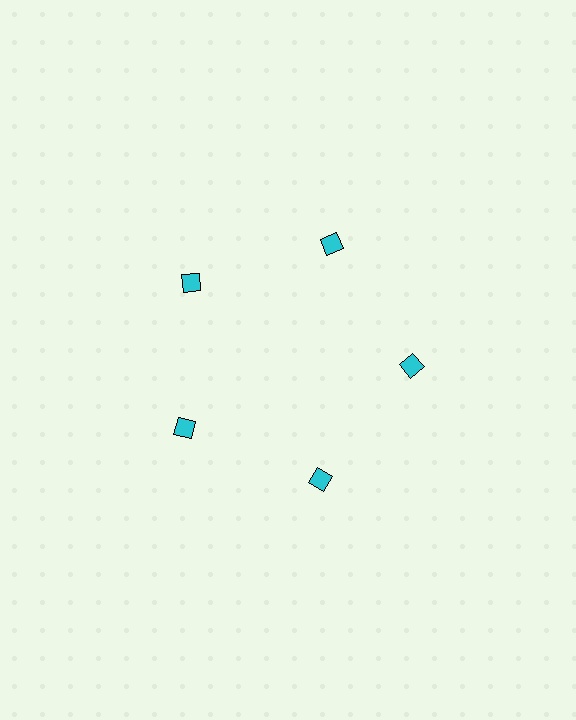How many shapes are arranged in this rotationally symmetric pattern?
There are 5 shapes, arranged in 5 groups of 1.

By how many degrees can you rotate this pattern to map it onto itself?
The pattern maps onto itself every 72 degrees of rotation.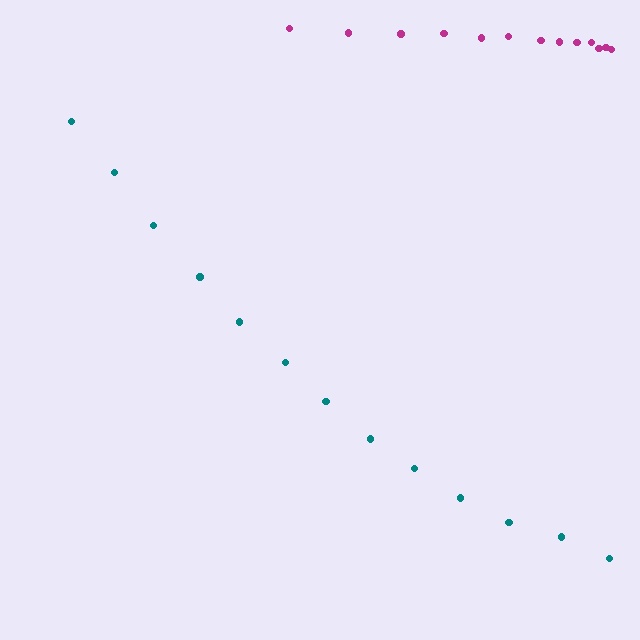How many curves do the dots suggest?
There are 2 distinct paths.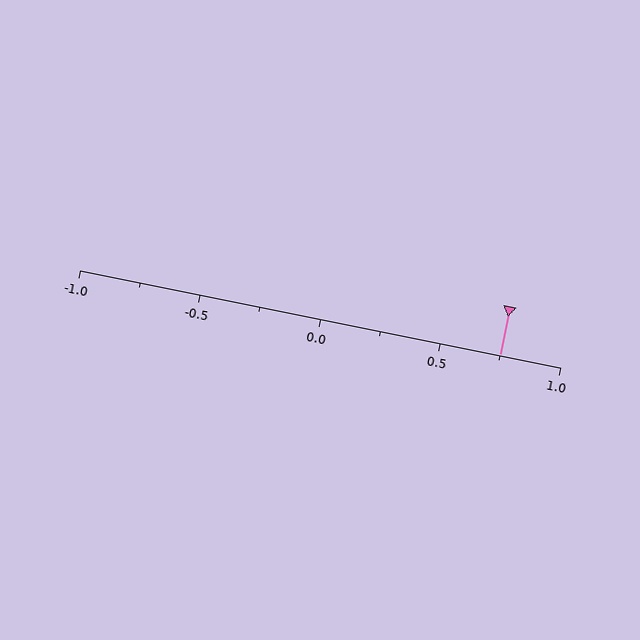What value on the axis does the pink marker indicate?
The marker indicates approximately 0.75.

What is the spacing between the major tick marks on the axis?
The major ticks are spaced 0.5 apart.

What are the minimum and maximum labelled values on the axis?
The axis runs from -1.0 to 1.0.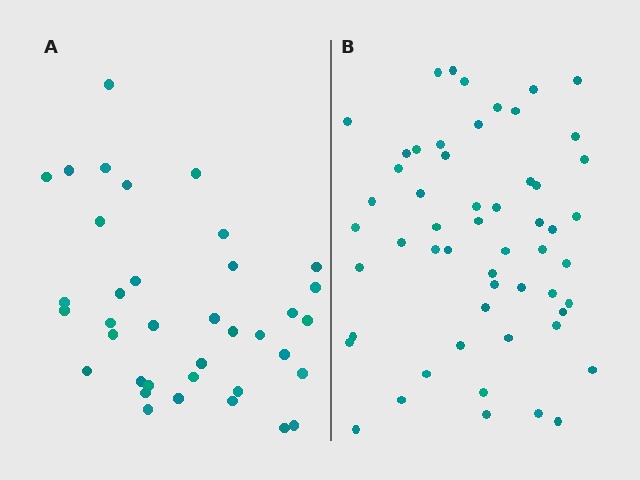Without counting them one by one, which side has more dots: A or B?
Region B (the right region) has more dots.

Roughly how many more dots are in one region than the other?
Region B has approximately 20 more dots than region A.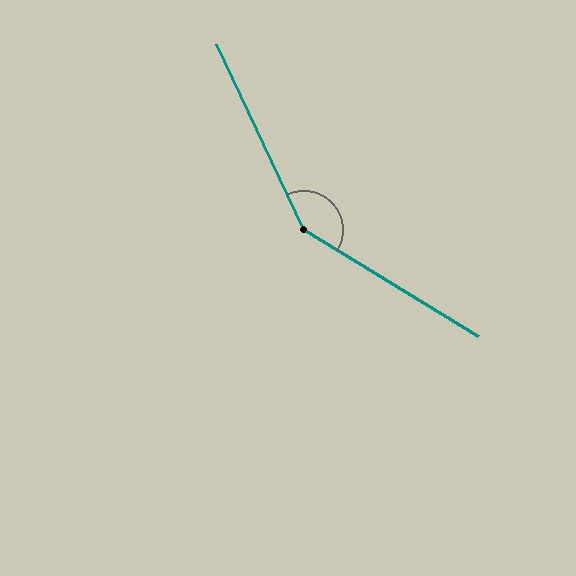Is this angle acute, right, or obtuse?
It is obtuse.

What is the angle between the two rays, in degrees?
Approximately 147 degrees.